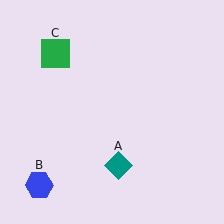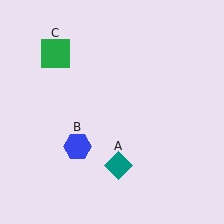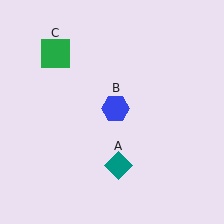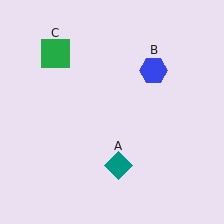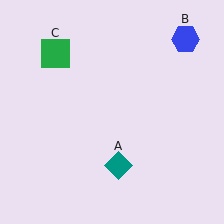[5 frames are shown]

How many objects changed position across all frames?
1 object changed position: blue hexagon (object B).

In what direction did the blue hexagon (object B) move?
The blue hexagon (object B) moved up and to the right.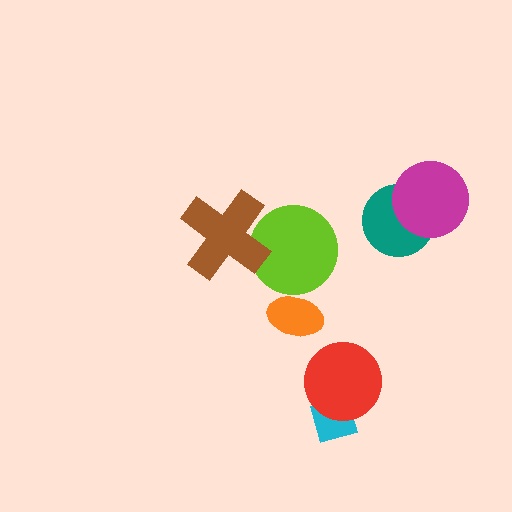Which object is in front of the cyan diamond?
The red circle is in front of the cyan diamond.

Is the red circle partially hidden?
No, no other shape covers it.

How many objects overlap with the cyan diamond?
1 object overlaps with the cyan diamond.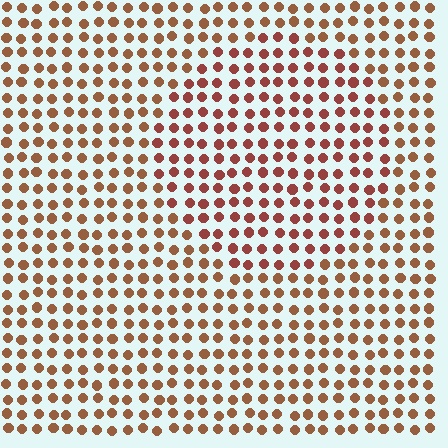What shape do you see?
I see a circle.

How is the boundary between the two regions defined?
The boundary is defined purely by a slight shift in hue (about 22 degrees). Spacing, size, and orientation are identical on both sides.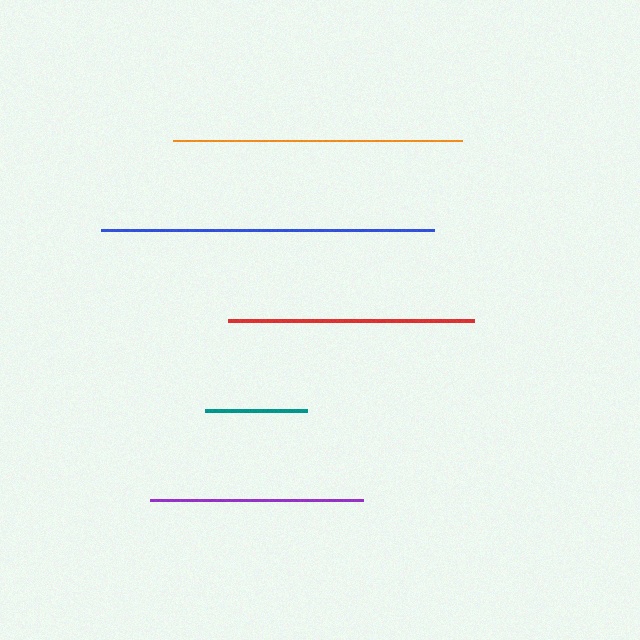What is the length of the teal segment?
The teal segment is approximately 102 pixels long.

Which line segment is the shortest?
The teal line is the shortest at approximately 102 pixels.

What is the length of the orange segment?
The orange segment is approximately 289 pixels long.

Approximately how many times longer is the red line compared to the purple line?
The red line is approximately 1.2 times the length of the purple line.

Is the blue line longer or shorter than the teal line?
The blue line is longer than the teal line.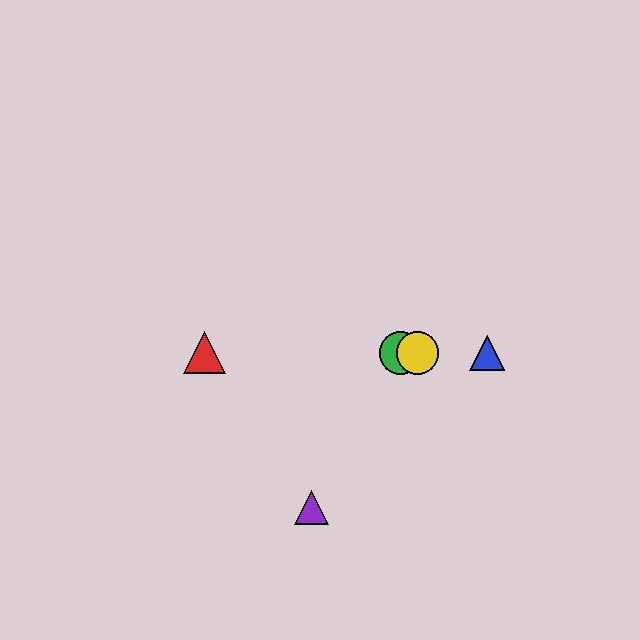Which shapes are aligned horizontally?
The red triangle, the blue triangle, the green circle, the yellow circle are aligned horizontally.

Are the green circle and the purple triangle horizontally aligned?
No, the green circle is at y≈353 and the purple triangle is at y≈508.